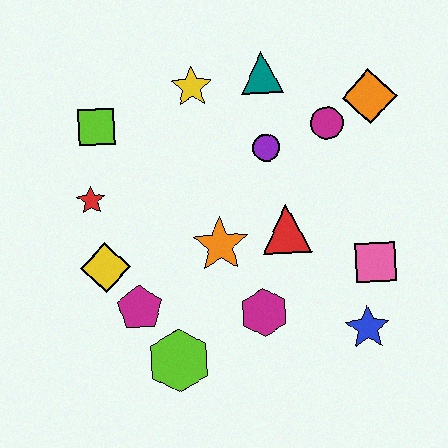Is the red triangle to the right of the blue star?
No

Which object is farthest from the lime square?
The blue star is farthest from the lime square.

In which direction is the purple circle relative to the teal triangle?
The purple circle is below the teal triangle.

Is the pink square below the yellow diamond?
Yes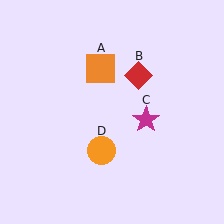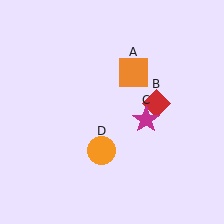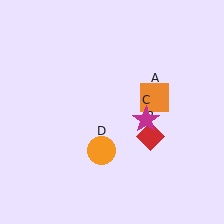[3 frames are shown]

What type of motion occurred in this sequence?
The orange square (object A), red diamond (object B) rotated clockwise around the center of the scene.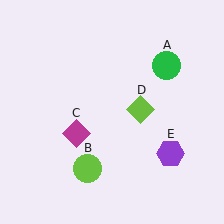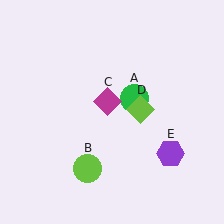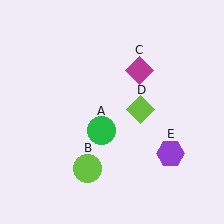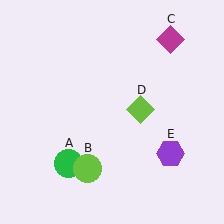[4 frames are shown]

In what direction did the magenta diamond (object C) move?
The magenta diamond (object C) moved up and to the right.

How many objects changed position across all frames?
2 objects changed position: green circle (object A), magenta diamond (object C).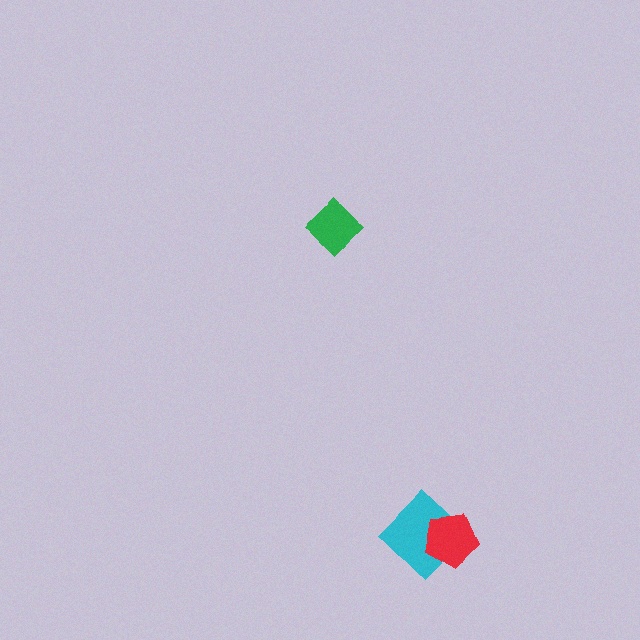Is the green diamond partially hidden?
No, no other shape covers it.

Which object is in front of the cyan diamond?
The red pentagon is in front of the cyan diamond.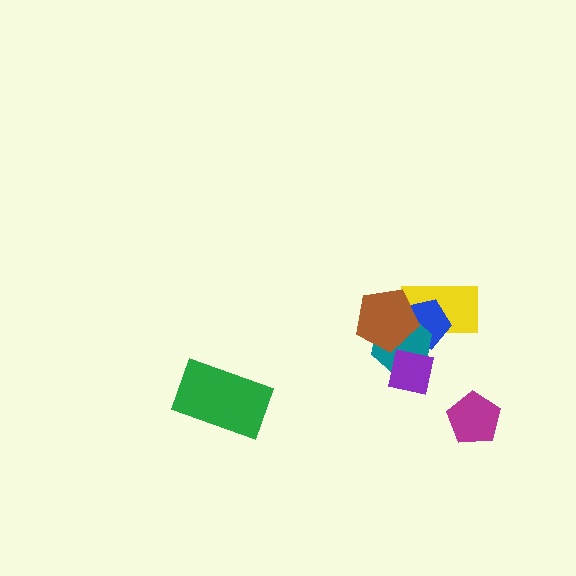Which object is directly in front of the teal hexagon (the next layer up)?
The brown pentagon is directly in front of the teal hexagon.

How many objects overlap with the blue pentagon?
3 objects overlap with the blue pentagon.